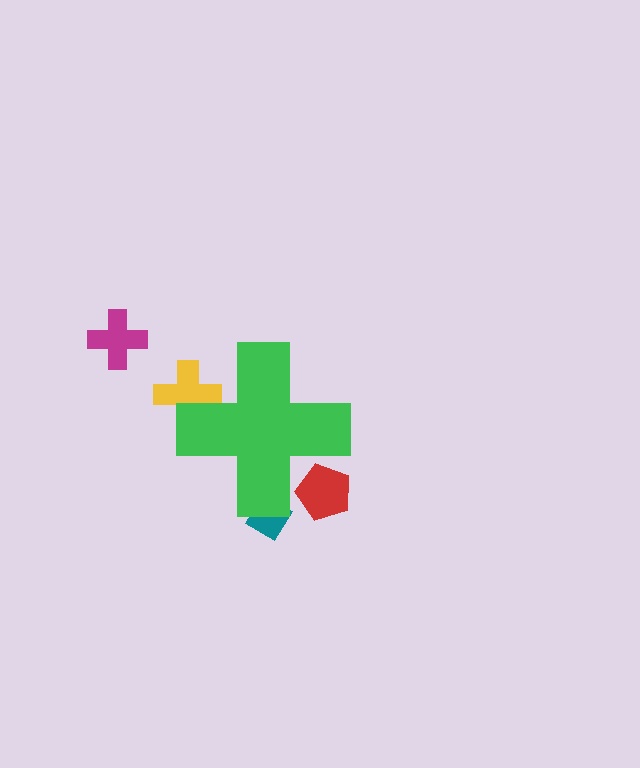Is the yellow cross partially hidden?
Yes, the yellow cross is partially hidden behind the green cross.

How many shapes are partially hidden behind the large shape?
3 shapes are partially hidden.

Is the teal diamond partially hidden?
Yes, the teal diamond is partially hidden behind the green cross.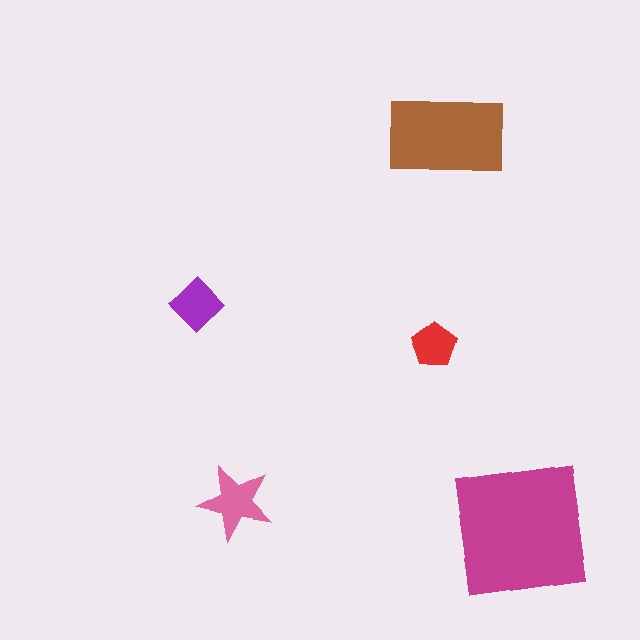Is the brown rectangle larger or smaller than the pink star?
Larger.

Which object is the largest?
The magenta square.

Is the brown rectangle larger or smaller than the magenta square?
Smaller.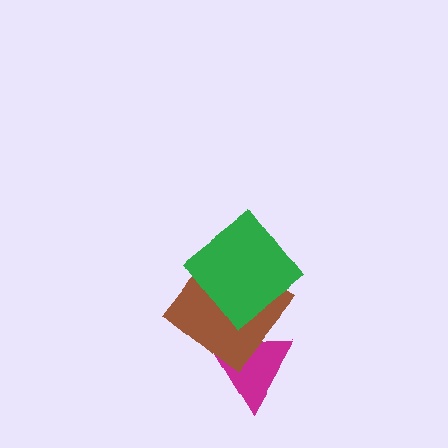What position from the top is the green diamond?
The green diamond is 1st from the top.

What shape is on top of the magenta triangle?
The brown diamond is on top of the magenta triangle.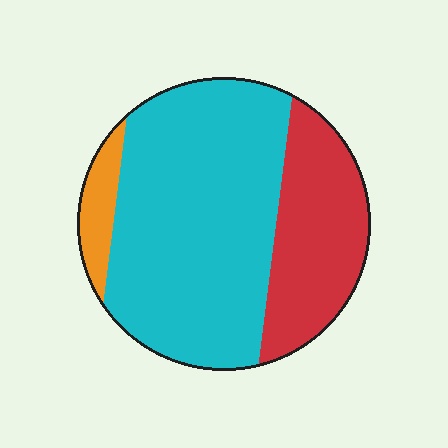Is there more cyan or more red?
Cyan.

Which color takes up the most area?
Cyan, at roughly 65%.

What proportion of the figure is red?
Red covers around 30% of the figure.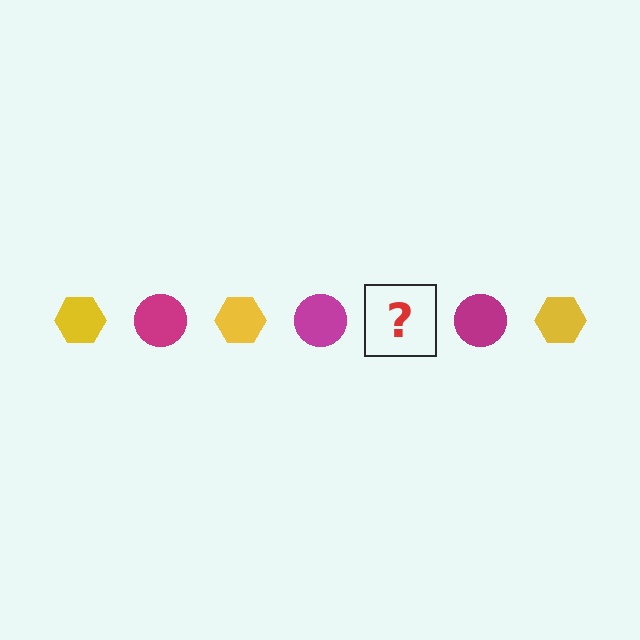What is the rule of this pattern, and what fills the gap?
The rule is that the pattern alternates between yellow hexagon and magenta circle. The gap should be filled with a yellow hexagon.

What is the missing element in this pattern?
The missing element is a yellow hexagon.